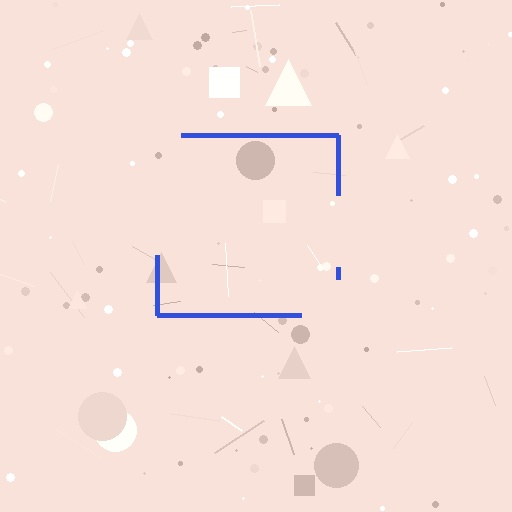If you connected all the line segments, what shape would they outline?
They would outline a square.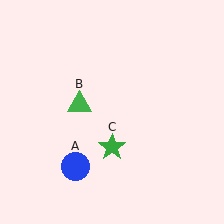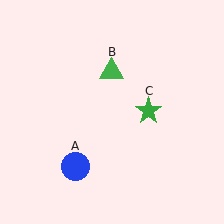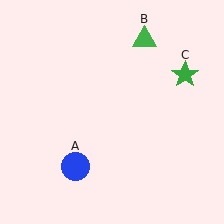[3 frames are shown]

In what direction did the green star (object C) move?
The green star (object C) moved up and to the right.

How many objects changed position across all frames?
2 objects changed position: green triangle (object B), green star (object C).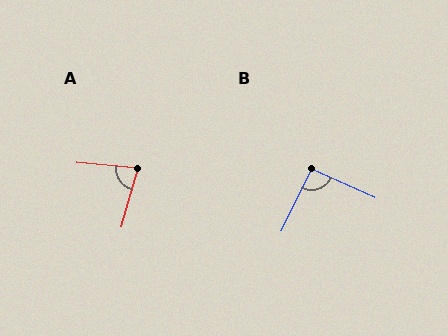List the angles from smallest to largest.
A (80°), B (92°).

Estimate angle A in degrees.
Approximately 80 degrees.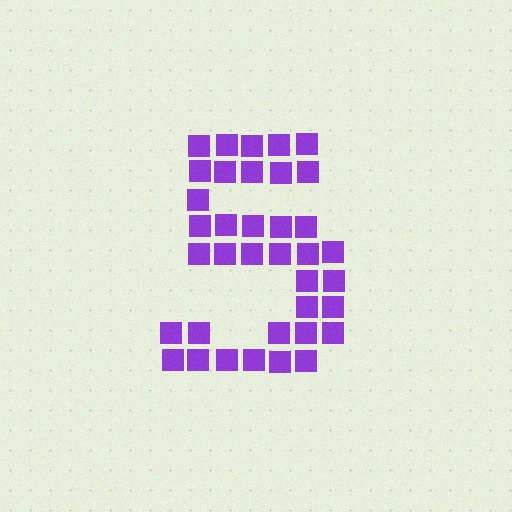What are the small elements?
The small elements are squares.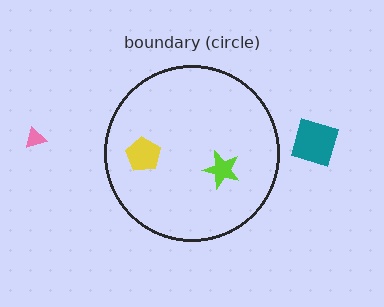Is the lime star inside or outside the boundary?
Inside.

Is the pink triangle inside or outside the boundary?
Outside.